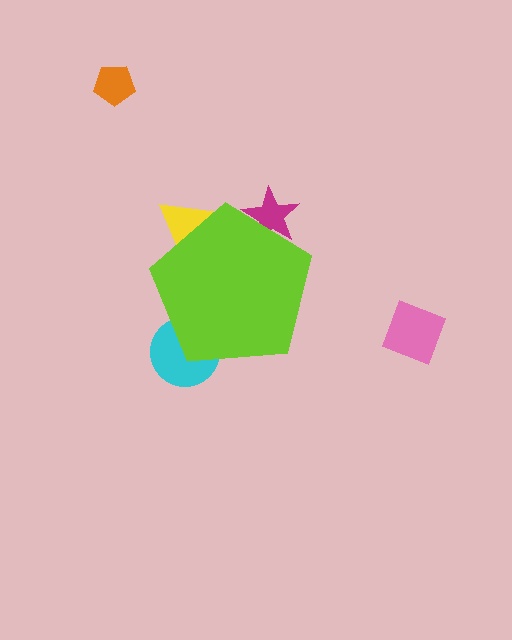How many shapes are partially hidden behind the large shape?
3 shapes are partially hidden.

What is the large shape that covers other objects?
A lime pentagon.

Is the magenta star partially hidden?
Yes, the magenta star is partially hidden behind the lime pentagon.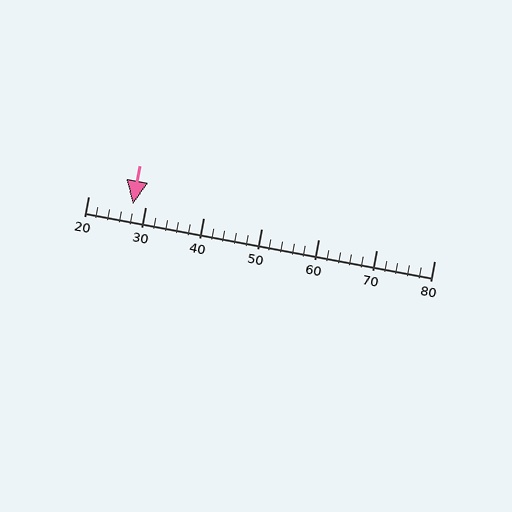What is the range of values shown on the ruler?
The ruler shows values from 20 to 80.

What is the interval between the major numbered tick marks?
The major tick marks are spaced 10 units apart.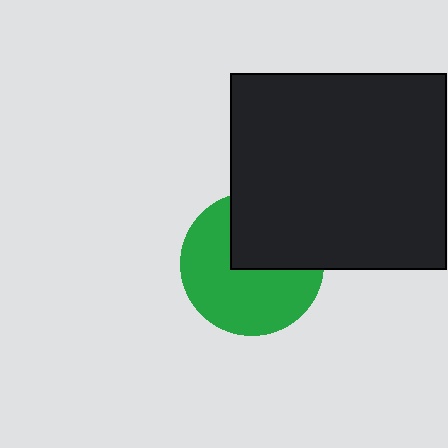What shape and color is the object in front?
The object in front is a black rectangle.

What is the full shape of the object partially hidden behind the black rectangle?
The partially hidden object is a green circle.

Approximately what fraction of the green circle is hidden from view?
Roughly 38% of the green circle is hidden behind the black rectangle.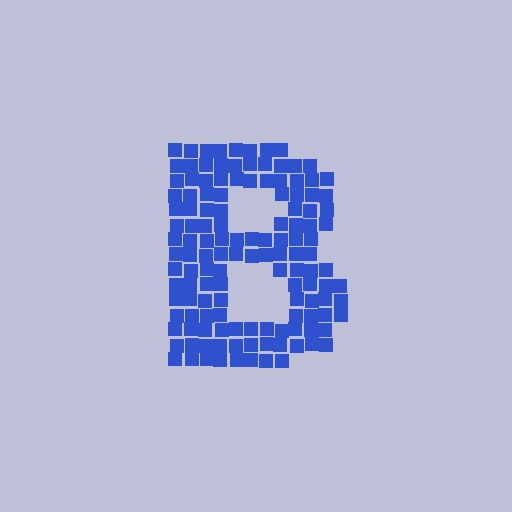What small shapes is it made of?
It is made of small squares.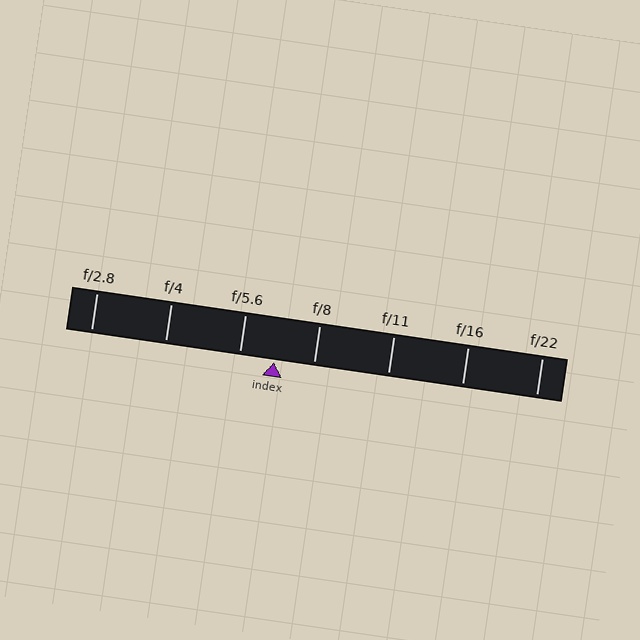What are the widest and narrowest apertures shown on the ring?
The widest aperture shown is f/2.8 and the narrowest is f/22.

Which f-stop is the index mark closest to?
The index mark is closest to f/5.6.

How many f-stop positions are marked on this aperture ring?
There are 7 f-stop positions marked.